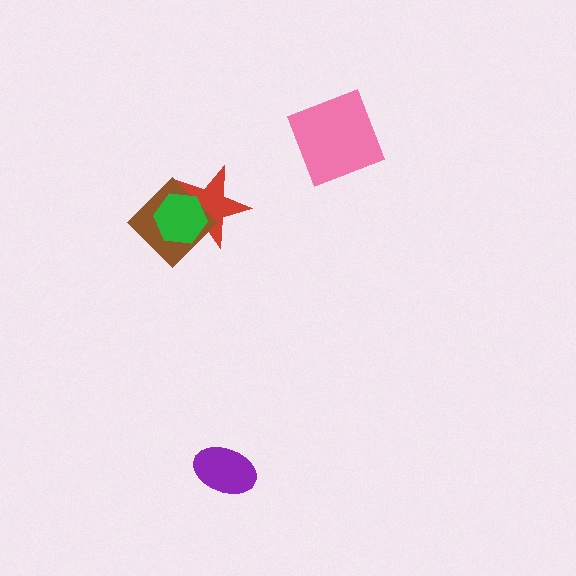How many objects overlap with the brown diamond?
2 objects overlap with the brown diamond.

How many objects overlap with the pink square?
0 objects overlap with the pink square.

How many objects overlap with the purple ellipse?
0 objects overlap with the purple ellipse.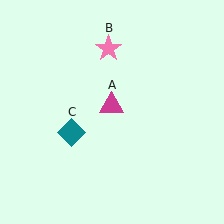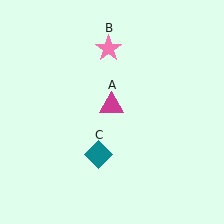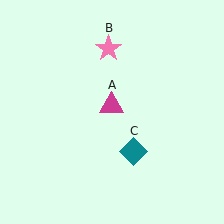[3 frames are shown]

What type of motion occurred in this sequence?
The teal diamond (object C) rotated counterclockwise around the center of the scene.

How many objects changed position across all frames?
1 object changed position: teal diamond (object C).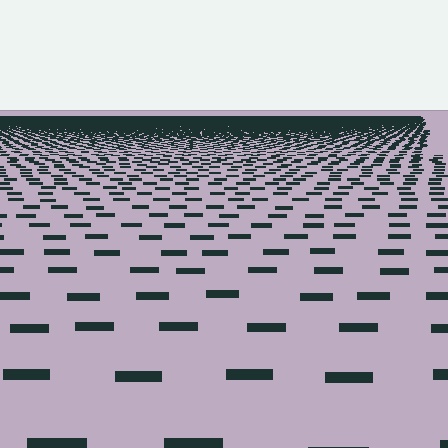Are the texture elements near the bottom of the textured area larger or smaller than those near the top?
Larger. Near the bottom, elements are closer to the viewer and appear at a bigger on-screen size.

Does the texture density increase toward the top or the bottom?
Density increases toward the top.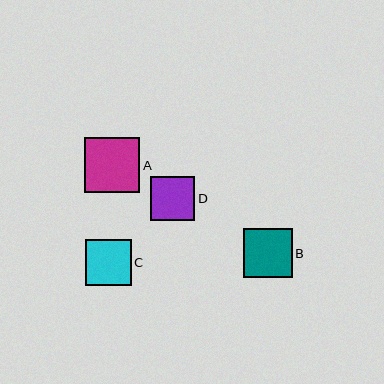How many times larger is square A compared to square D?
Square A is approximately 1.3 times the size of square D.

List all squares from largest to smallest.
From largest to smallest: A, B, C, D.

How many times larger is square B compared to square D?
Square B is approximately 1.1 times the size of square D.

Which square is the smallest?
Square D is the smallest with a size of approximately 44 pixels.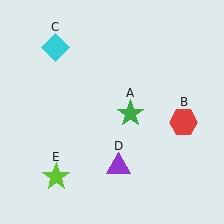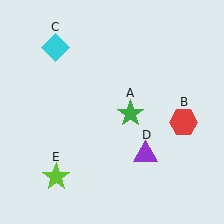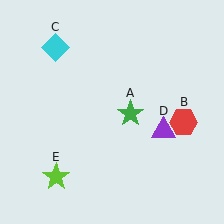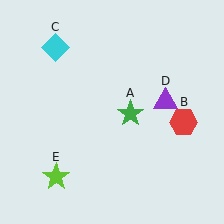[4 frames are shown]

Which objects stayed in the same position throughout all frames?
Green star (object A) and red hexagon (object B) and cyan diamond (object C) and lime star (object E) remained stationary.